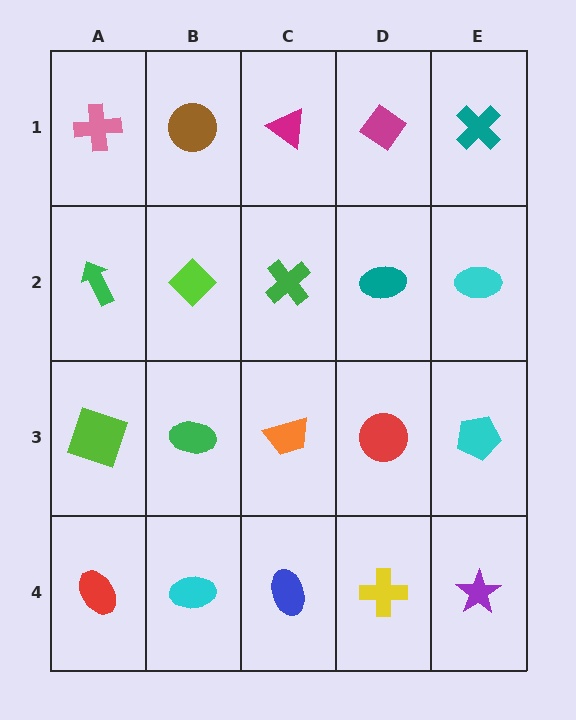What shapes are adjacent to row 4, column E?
A cyan pentagon (row 3, column E), a yellow cross (row 4, column D).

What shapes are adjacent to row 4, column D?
A red circle (row 3, column D), a blue ellipse (row 4, column C), a purple star (row 4, column E).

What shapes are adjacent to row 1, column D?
A teal ellipse (row 2, column D), a magenta triangle (row 1, column C), a teal cross (row 1, column E).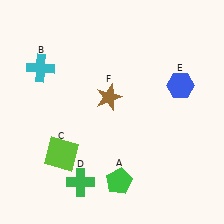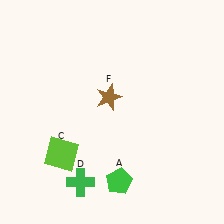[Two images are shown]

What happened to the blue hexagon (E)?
The blue hexagon (E) was removed in Image 2. It was in the top-right area of Image 1.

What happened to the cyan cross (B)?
The cyan cross (B) was removed in Image 2. It was in the top-left area of Image 1.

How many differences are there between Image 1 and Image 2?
There are 2 differences between the two images.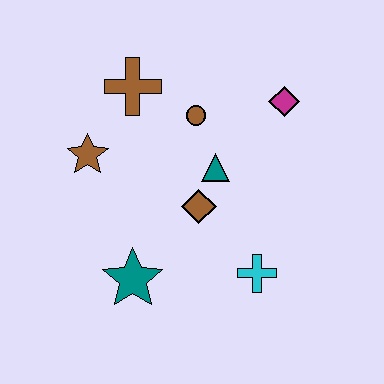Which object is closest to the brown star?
The brown cross is closest to the brown star.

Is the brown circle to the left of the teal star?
No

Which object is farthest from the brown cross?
The cyan cross is farthest from the brown cross.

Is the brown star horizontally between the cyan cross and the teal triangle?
No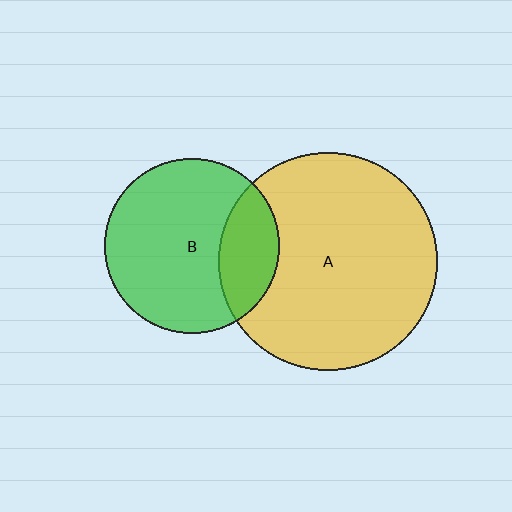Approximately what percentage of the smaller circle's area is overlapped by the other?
Approximately 25%.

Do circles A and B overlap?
Yes.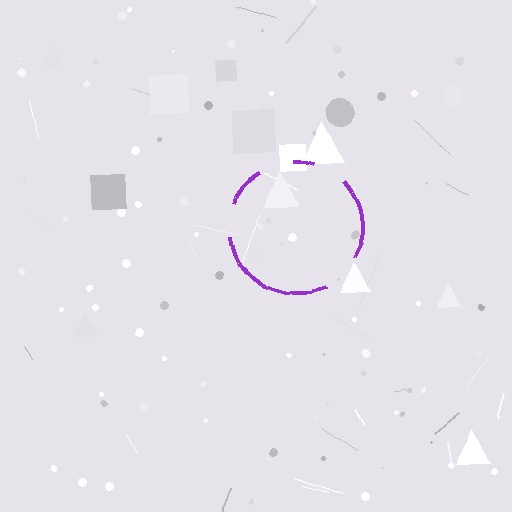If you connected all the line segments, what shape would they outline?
They would outline a circle.